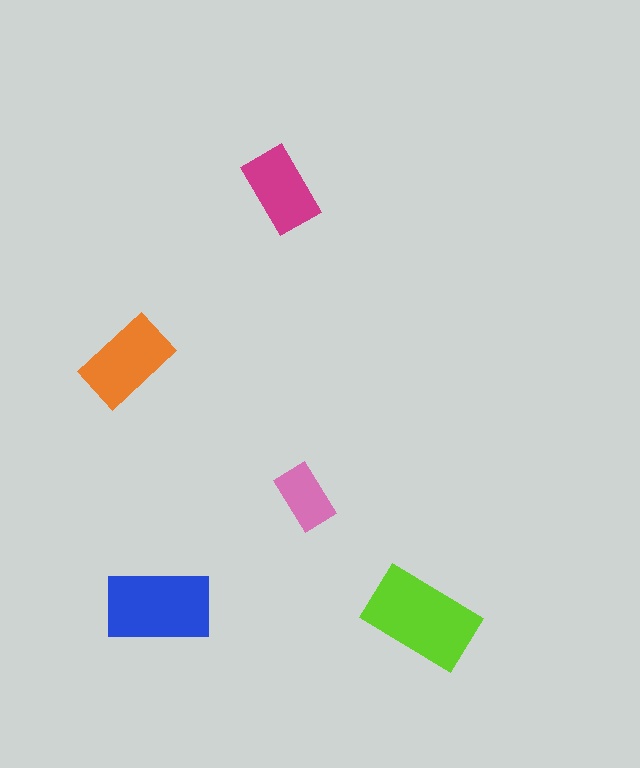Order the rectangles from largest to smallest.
the lime one, the blue one, the orange one, the magenta one, the pink one.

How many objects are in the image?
There are 5 objects in the image.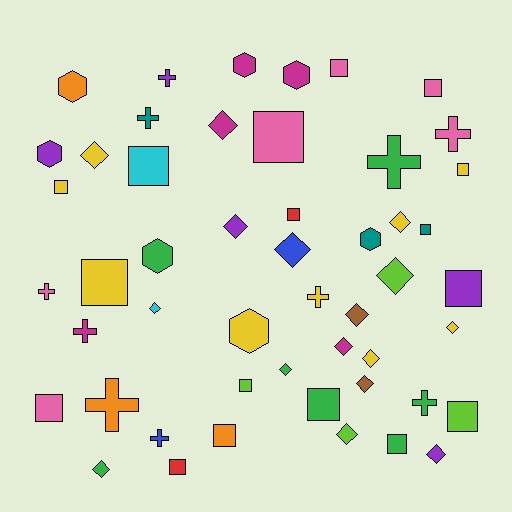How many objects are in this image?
There are 50 objects.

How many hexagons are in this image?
There are 7 hexagons.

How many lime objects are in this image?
There are 4 lime objects.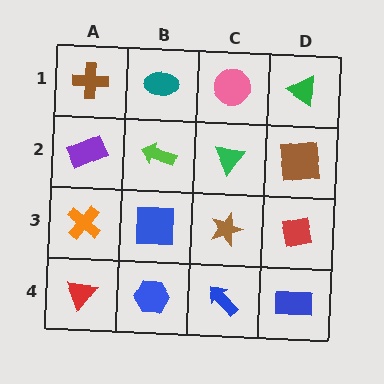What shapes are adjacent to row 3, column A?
A purple rectangle (row 2, column A), a red triangle (row 4, column A), a blue square (row 3, column B).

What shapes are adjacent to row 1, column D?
A brown square (row 2, column D), a pink circle (row 1, column C).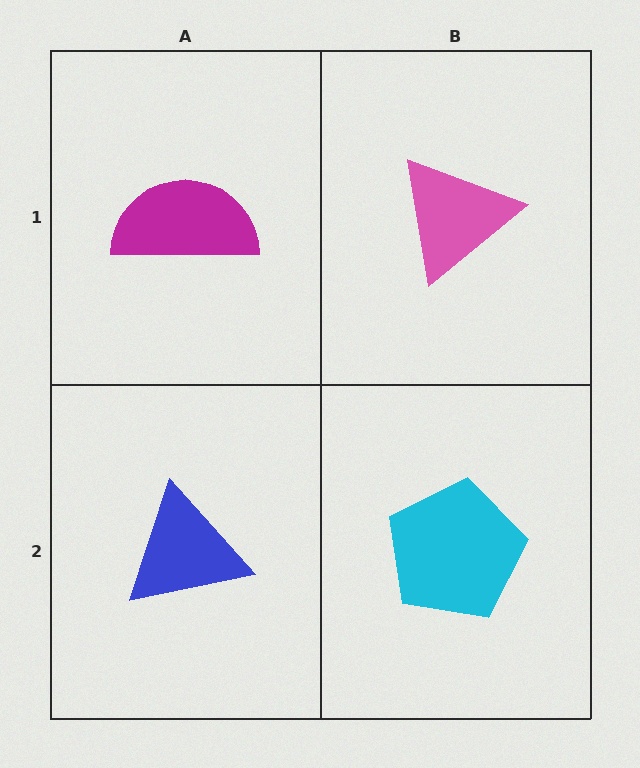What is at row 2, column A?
A blue triangle.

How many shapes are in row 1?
2 shapes.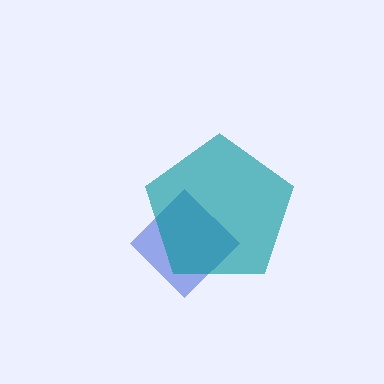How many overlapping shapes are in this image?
There are 2 overlapping shapes in the image.